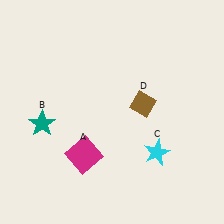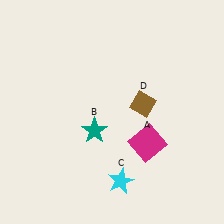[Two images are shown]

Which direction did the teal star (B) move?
The teal star (B) moved right.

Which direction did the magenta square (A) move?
The magenta square (A) moved right.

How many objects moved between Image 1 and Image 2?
3 objects moved between the two images.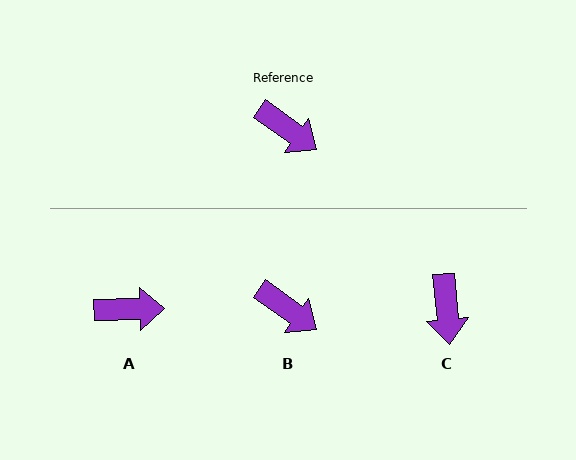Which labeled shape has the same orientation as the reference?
B.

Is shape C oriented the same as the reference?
No, it is off by about 49 degrees.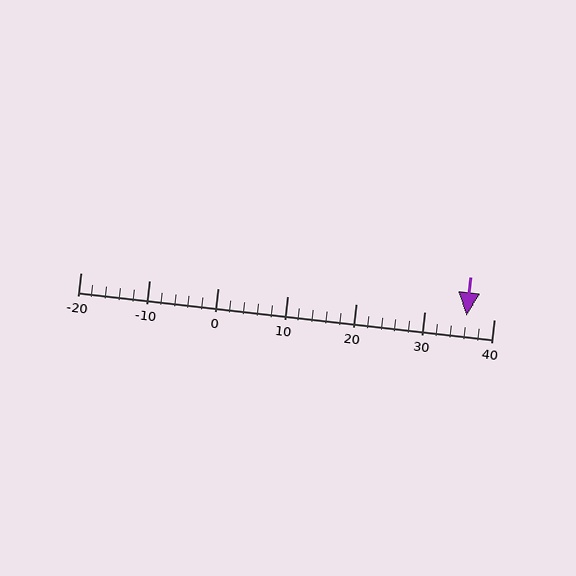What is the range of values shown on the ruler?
The ruler shows values from -20 to 40.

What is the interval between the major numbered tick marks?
The major tick marks are spaced 10 units apart.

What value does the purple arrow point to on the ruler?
The purple arrow points to approximately 36.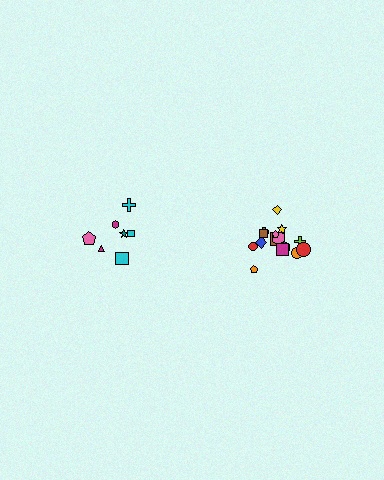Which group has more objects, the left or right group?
The right group.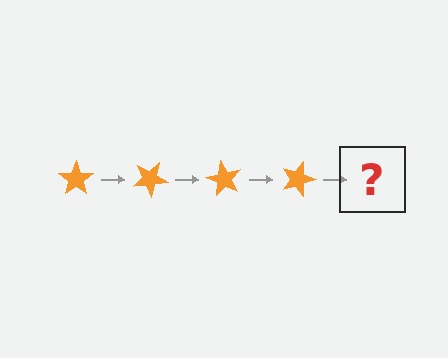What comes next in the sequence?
The next element should be an orange star rotated 120 degrees.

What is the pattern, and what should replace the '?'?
The pattern is that the star rotates 30 degrees each step. The '?' should be an orange star rotated 120 degrees.